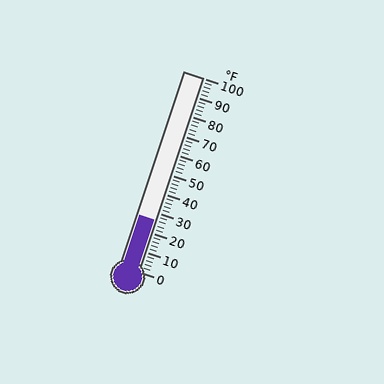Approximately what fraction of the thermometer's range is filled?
The thermometer is filled to approximately 25% of its range.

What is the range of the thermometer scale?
The thermometer scale ranges from 0°F to 100°F.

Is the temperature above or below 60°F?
The temperature is below 60°F.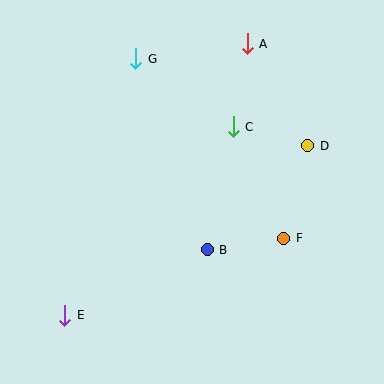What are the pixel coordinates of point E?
Point E is at (65, 315).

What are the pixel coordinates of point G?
Point G is at (136, 59).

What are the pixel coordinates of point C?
Point C is at (233, 127).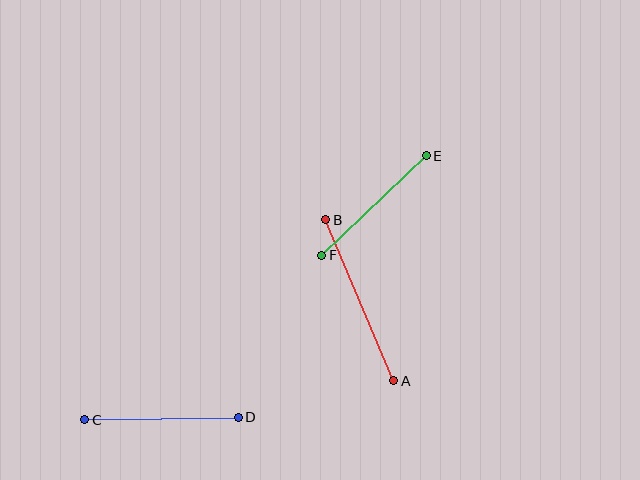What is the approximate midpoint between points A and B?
The midpoint is at approximately (360, 300) pixels.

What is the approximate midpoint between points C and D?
The midpoint is at approximately (162, 419) pixels.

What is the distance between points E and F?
The distance is approximately 144 pixels.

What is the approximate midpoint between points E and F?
The midpoint is at approximately (374, 205) pixels.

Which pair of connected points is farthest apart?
Points A and B are farthest apart.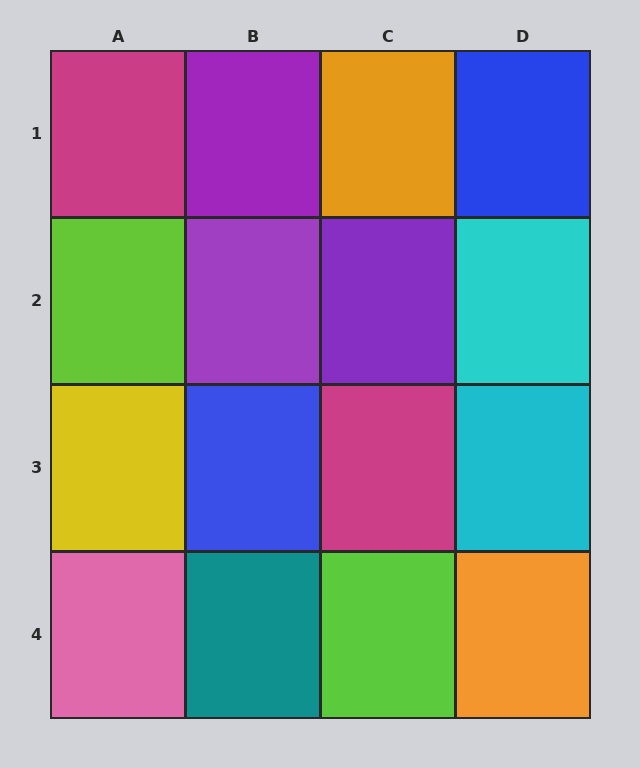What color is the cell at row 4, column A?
Pink.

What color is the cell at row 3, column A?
Yellow.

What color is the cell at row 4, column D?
Orange.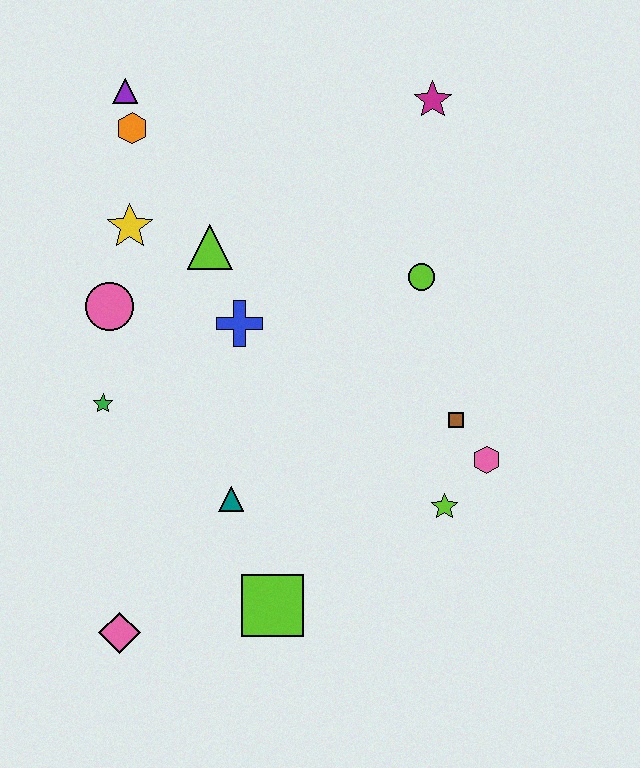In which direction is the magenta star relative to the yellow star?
The magenta star is to the right of the yellow star.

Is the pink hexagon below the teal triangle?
No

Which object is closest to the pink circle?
The yellow star is closest to the pink circle.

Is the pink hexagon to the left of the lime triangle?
No